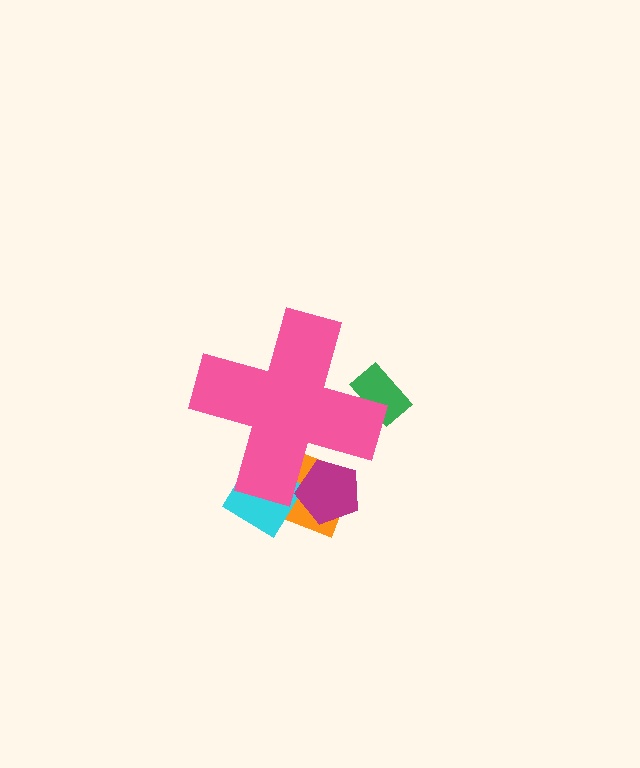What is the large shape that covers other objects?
A pink cross.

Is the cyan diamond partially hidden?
Yes, the cyan diamond is partially hidden behind the pink cross.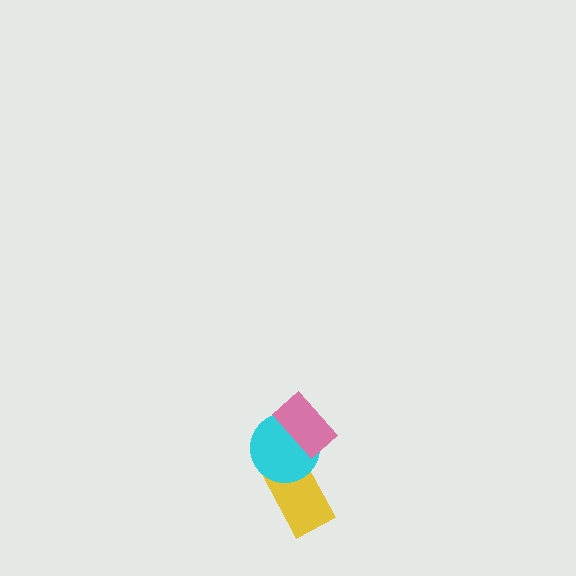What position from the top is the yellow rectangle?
The yellow rectangle is 3rd from the top.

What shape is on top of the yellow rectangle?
The cyan circle is on top of the yellow rectangle.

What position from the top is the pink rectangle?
The pink rectangle is 1st from the top.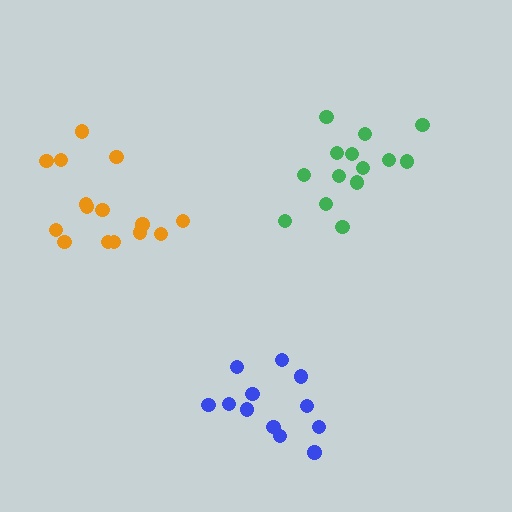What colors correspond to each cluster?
The clusters are colored: orange, green, blue.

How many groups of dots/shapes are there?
There are 3 groups.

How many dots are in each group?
Group 1: 15 dots, Group 2: 14 dots, Group 3: 12 dots (41 total).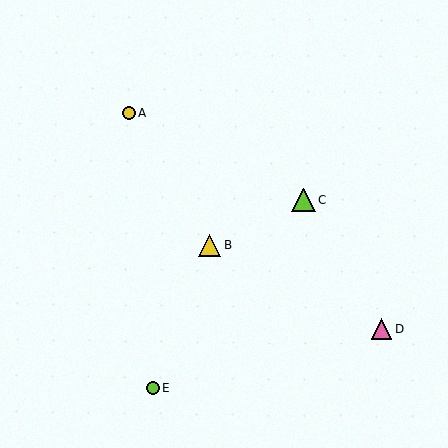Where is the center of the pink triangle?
The center of the pink triangle is at (381, 329).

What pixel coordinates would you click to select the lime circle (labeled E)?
Click at (153, 388) to select the lime circle E.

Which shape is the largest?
The lime triangle (labeled C) is the largest.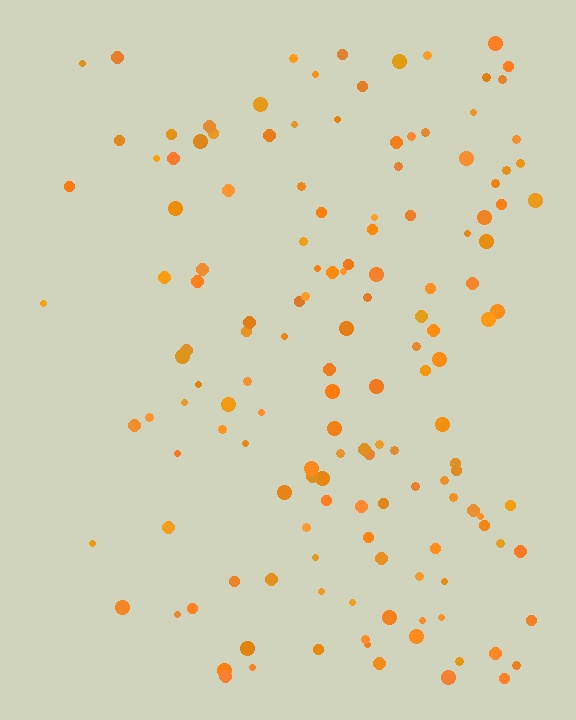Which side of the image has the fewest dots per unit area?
The left.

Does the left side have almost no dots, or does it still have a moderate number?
Still a moderate number, just noticeably fewer than the right.